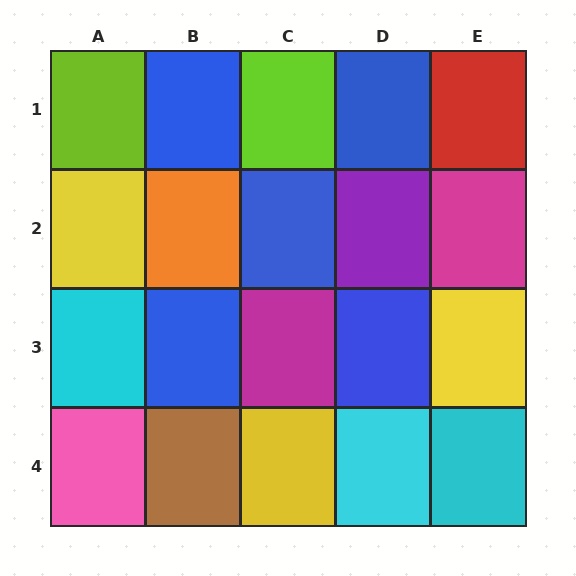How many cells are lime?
2 cells are lime.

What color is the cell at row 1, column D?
Blue.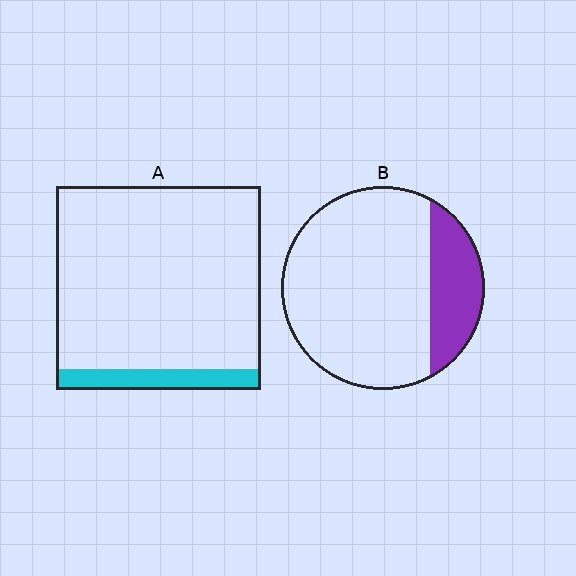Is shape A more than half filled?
No.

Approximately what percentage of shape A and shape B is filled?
A is approximately 10% and B is approximately 20%.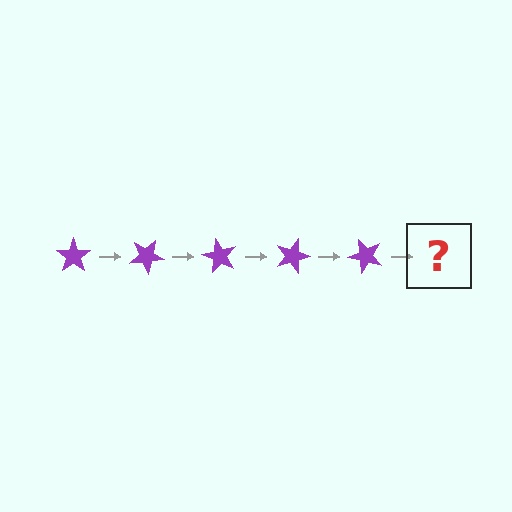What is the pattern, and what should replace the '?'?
The pattern is that the star rotates 30 degrees each step. The '?' should be a purple star rotated 150 degrees.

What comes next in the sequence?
The next element should be a purple star rotated 150 degrees.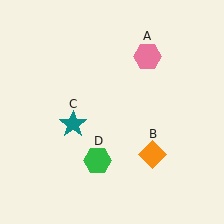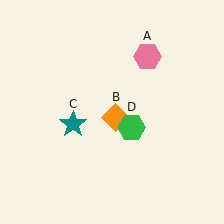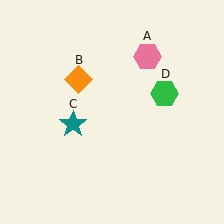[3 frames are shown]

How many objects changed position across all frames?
2 objects changed position: orange diamond (object B), green hexagon (object D).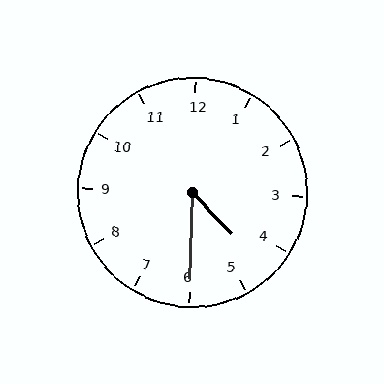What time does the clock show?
4:30.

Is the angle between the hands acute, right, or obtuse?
It is acute.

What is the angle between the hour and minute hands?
Approximately 45 degrees.